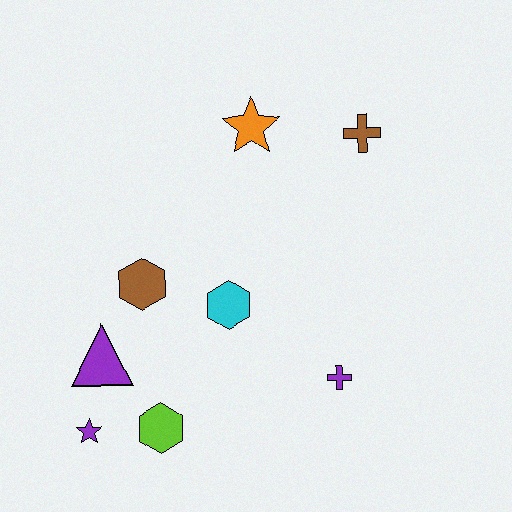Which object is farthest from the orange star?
The purple star is farthest from the orange star.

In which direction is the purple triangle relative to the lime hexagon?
The purple triangle is above the lime hexagon.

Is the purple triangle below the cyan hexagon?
Yes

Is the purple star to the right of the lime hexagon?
No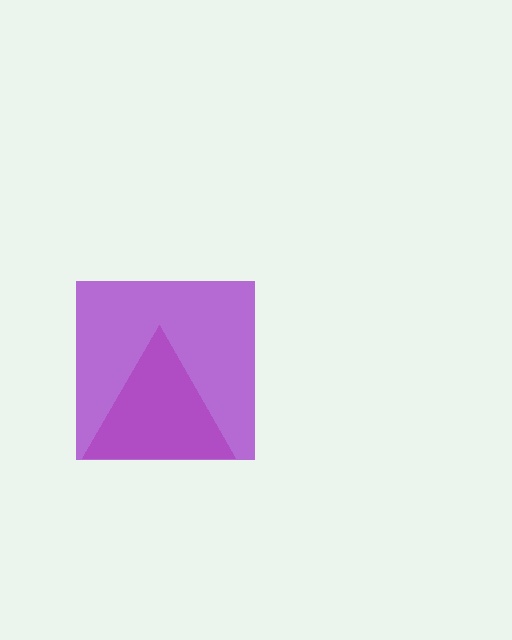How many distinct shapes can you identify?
There are 2 distinct shapes: a magenta triangle, a purple square.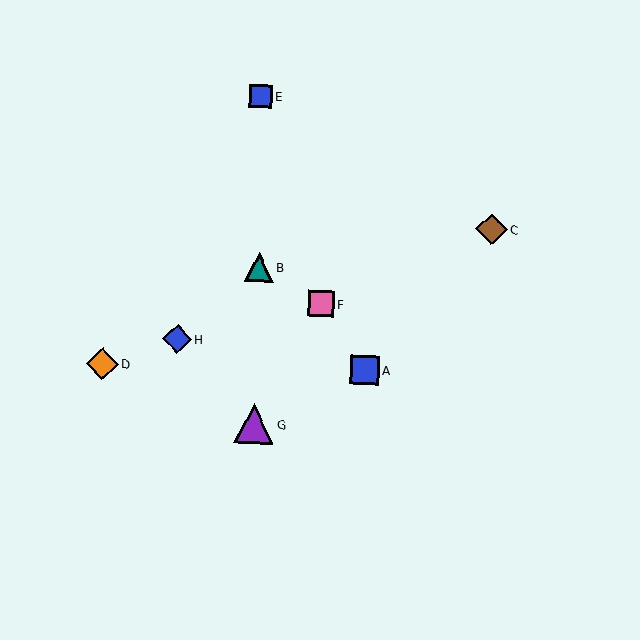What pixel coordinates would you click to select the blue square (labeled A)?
Click at (364, 370) to select the blue square A.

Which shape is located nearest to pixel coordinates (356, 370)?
The blue square (labeled A) at (364, 370) is nearest to that location.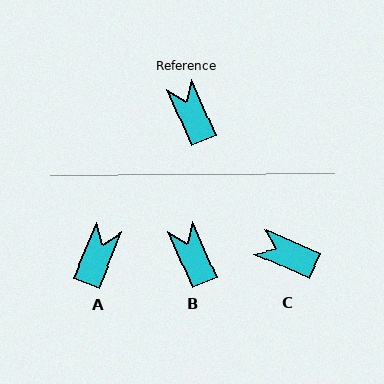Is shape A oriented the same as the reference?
No, it is off by about 46 degrees.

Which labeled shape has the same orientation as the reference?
B.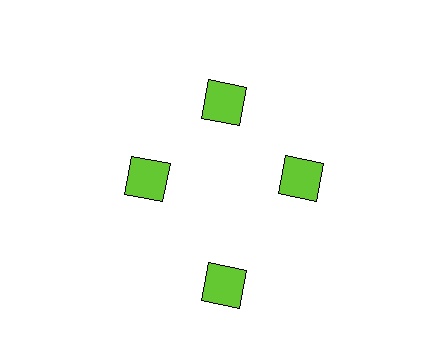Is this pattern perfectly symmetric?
No. The 4 lime squares are arranged in a ring, but one element near the 6 o'clock position is pushed outward from the center, breaking the 4-fold rotational symmetry.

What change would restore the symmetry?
The symmetry would be restored by moving it inward, back onto the ring so that all 4 squares sit at equal angles and equal distance from the center.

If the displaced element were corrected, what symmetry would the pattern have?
It would have 4-fold rotational symmetry — the pattern would map onto itself every 90 degrees.